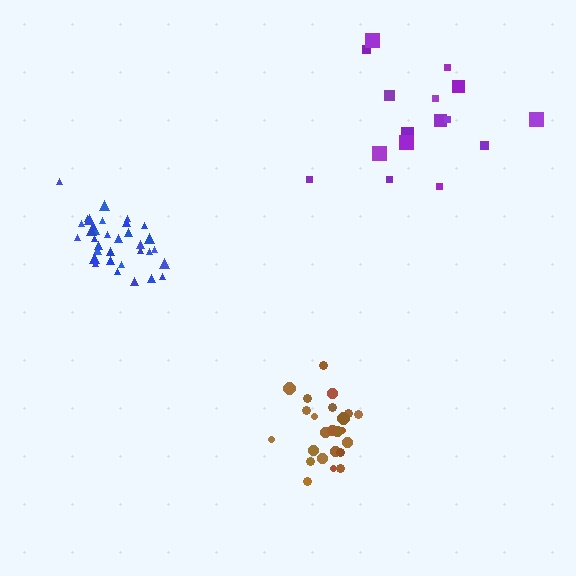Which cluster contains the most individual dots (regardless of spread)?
Blue (34).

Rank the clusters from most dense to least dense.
blue, brown, purple.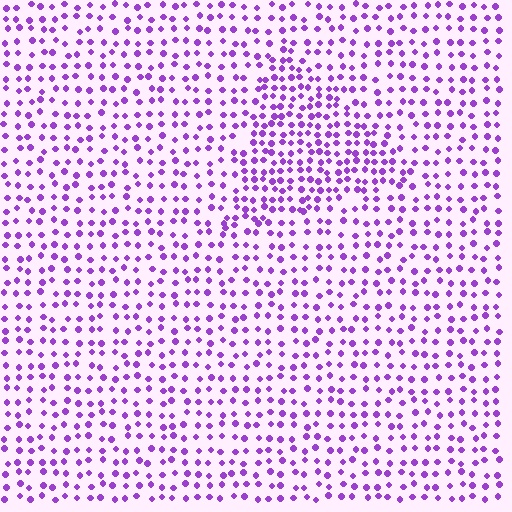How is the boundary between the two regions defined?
The boundary is defined by a change in element density (approximately 1.7x ratio). All elements are the same color, size, and shape.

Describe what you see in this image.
The image contains small purple elements arranged at two different densities. A triangle-shaped region is visible where the elements are more densely packed than the surrounding area.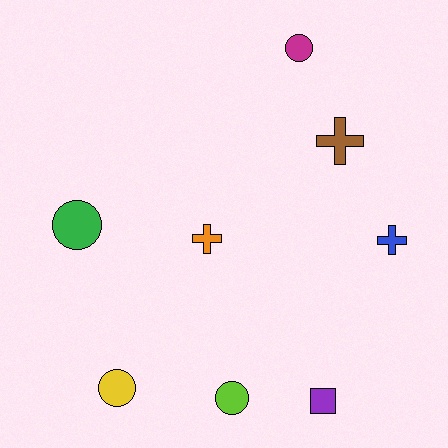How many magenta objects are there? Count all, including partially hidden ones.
There is 1 magenta object.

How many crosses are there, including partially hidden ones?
There are 3 crosses.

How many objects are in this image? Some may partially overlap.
There are 8 objects.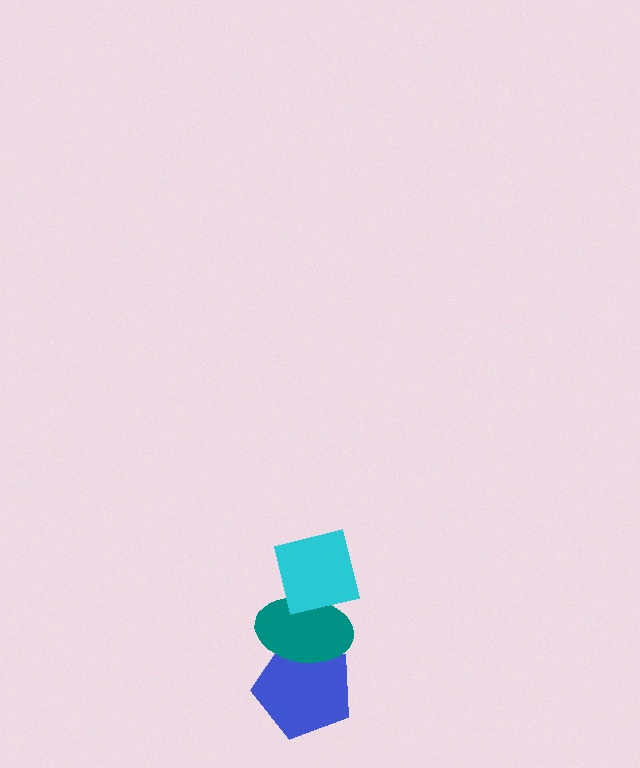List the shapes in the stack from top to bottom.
From top to bottom: the cyan square, the teal ellipse, the blue pentagon.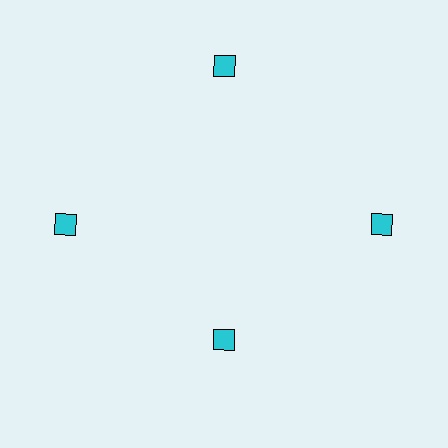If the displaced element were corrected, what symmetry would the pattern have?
It would have 4-fold rotational symmetry — the pattern would map onto itself every 90 degrees.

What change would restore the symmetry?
The symmetry would be restored by moving it outward, back onto the ring so that all 4 diamonds sit at equal angles and equal distance from the center.